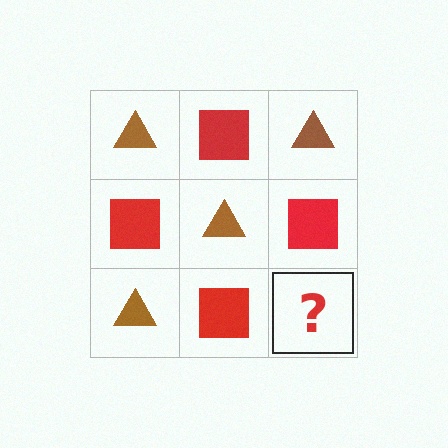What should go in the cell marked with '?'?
The missing cell should contain a brown triangle.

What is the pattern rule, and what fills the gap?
The rule is that it alternates brown triangle and red square in a checkerboard pattern. The gap should be filled with a brown triangle.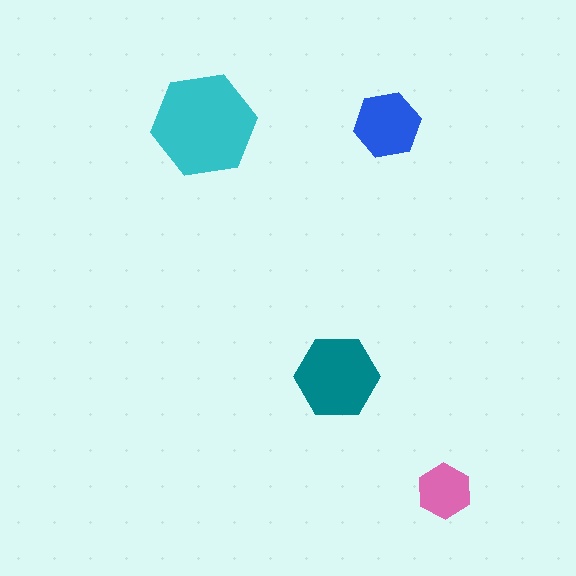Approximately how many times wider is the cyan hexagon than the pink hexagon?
About 2 times wider.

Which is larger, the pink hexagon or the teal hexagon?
The teal one.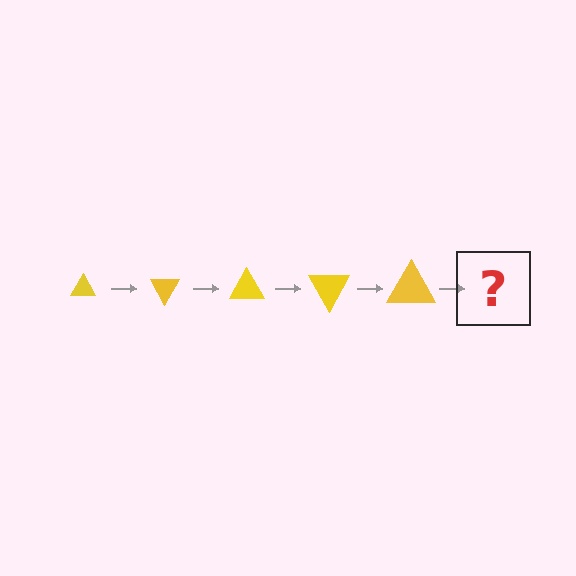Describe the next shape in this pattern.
It should be a triangle, larger than the previous one and rotated 300 degrees from the start.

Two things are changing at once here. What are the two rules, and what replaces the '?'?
The two rules are that the triangle grows larger each step and it rotates 60 degrees each step. The '?' should be a triangle, larger than the previous one and rotated 300 degrees from the start.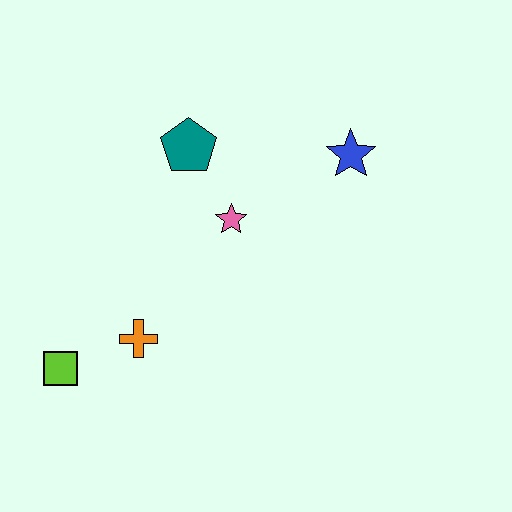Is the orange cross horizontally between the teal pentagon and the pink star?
No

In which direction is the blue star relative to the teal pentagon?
The blue star is to the right of the teal pentagon.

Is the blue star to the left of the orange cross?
No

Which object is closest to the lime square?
The orange cross is closest to the lime square.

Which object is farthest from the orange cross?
The blue star is farthest from the orange cross.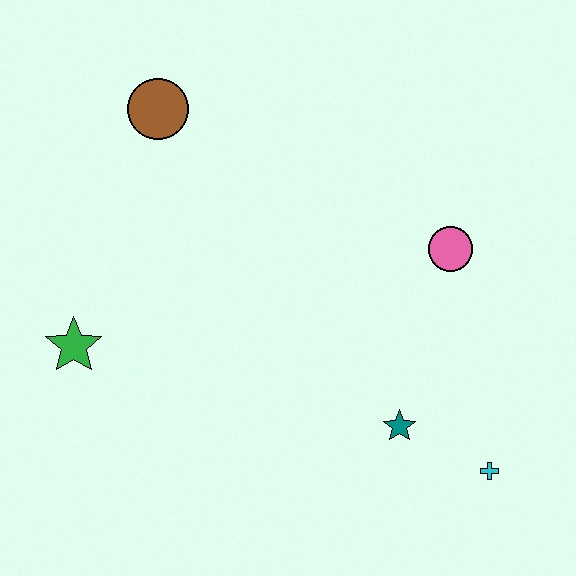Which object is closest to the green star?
The brown circle is closest to the green star.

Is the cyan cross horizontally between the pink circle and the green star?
No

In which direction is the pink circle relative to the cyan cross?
The pink circle is above the cyan cross.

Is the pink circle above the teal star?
Yes